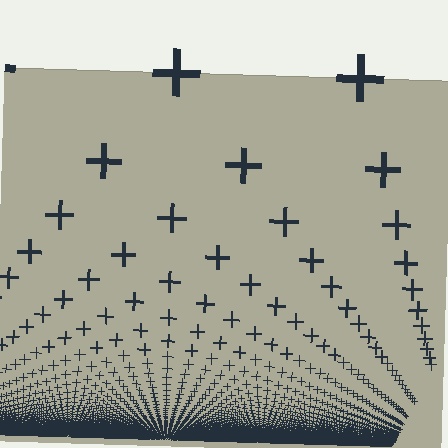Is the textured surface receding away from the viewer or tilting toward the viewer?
The surface appears to tilt toward the viewer. Texture elements get larger and sparser toward the top.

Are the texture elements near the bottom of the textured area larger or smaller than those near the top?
Smaller. The gradient is inverted — elements near the bottom are smaller and denser.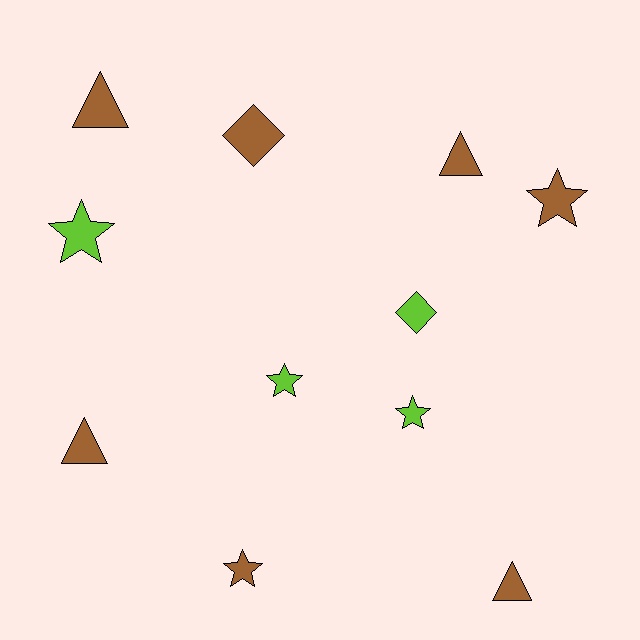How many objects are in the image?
There are 11 objects.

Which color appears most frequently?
Brown, with 7 objects.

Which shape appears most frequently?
Star, with 5 objects.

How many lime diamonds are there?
There is 1 lime diamond.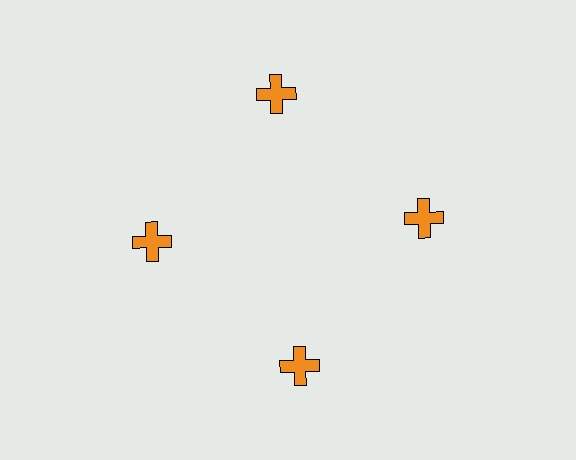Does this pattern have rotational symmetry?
Yes, this pattern has 4-fold rotational symmetry. It looks the same after rotating 90 degrees around the center.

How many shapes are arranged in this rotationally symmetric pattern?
There are 4 shapes, arranged in 4 groups of 1.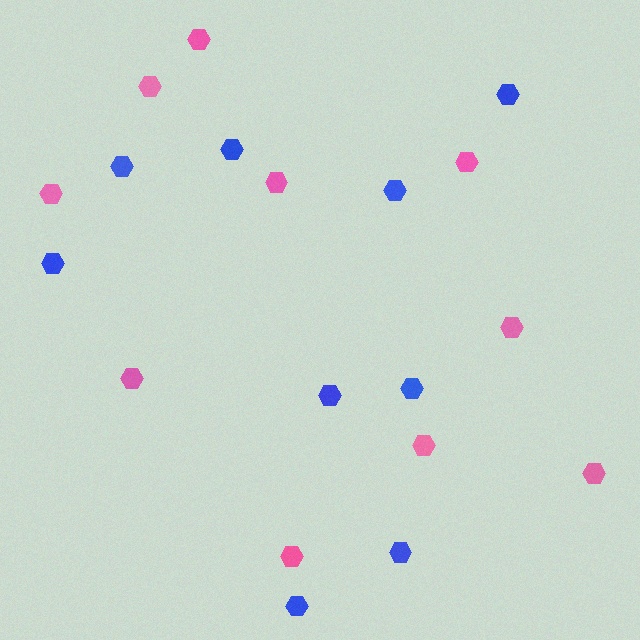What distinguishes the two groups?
There are 2 groups: one group of blue hexagons (9) and one group of pink hexagons (10).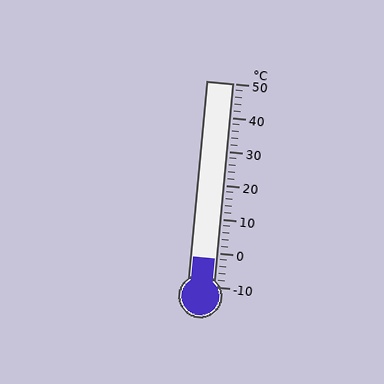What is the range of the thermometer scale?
The thermometer scale ranges from -10°C to 50°C.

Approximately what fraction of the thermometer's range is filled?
The thermometer is filled to approximately 15% of its range.